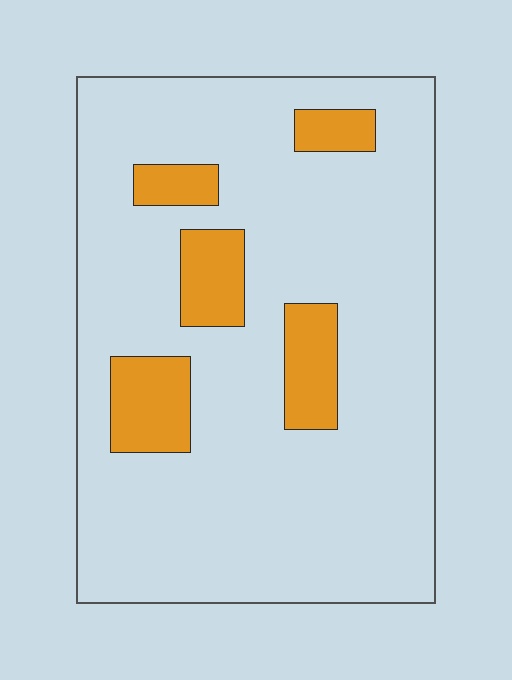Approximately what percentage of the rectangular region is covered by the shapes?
Approximately 15%.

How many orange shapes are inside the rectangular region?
5.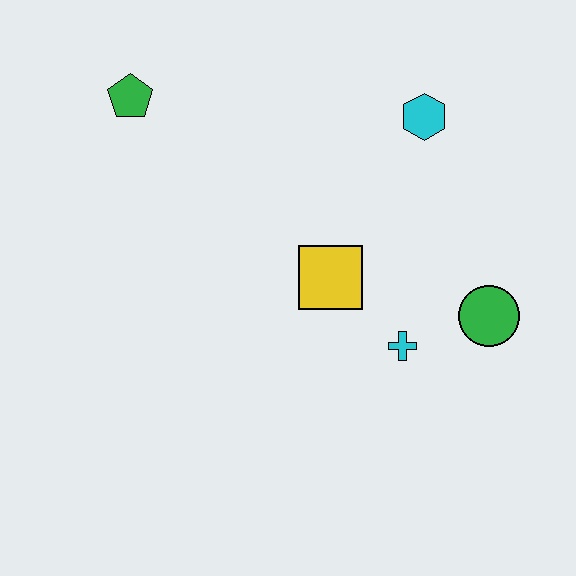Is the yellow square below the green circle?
No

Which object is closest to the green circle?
The cyan cross is closest to the green circle.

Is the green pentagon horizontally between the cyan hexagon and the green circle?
No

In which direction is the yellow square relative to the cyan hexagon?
The yellow square is below the cyan hexagon.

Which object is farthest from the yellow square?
The green pentagon is farthest from the yellow square.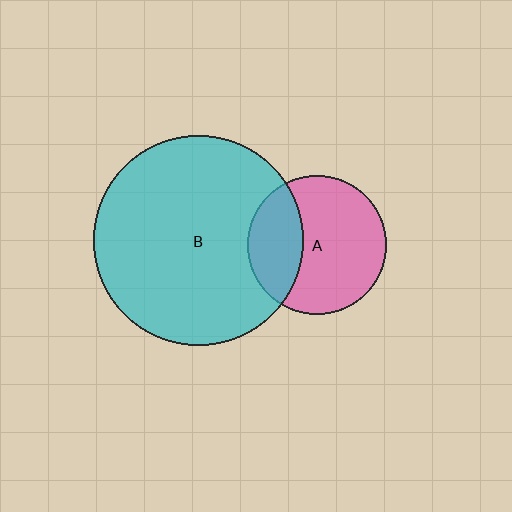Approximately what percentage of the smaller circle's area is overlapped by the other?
Approximately 30%.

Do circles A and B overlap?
Yes.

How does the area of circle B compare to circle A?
Approximately 2.3 times.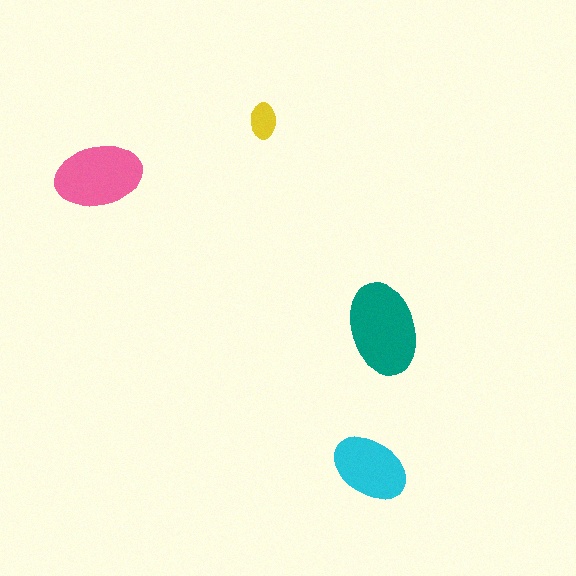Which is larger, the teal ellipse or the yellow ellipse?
The teal one.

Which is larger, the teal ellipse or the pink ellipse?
The teal one.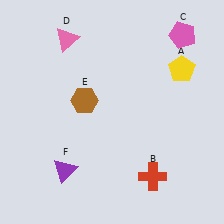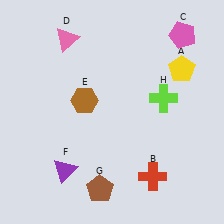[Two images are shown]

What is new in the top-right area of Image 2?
A lime cross (H) was added in the top-right area of Image 2.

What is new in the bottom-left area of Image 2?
A brown pentagon (G) was added in the bottom-left area of Image 2.